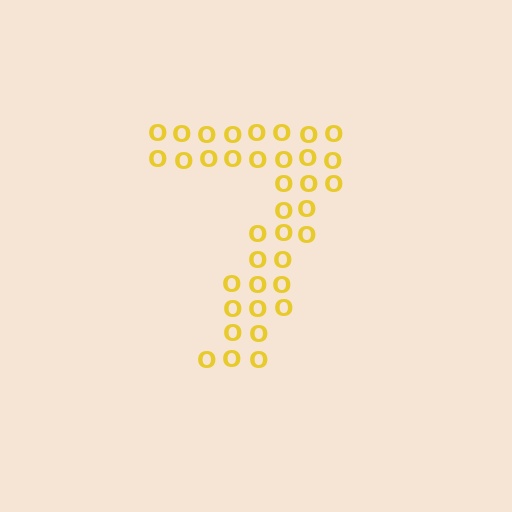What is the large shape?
The large shape is the digit 7.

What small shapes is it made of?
It is made of small letter O's.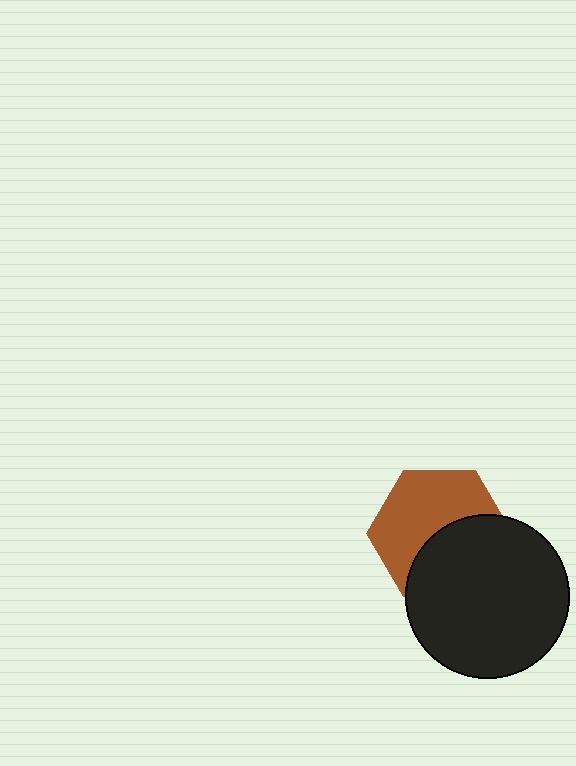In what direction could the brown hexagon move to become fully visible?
The brown hexagon could move up. That would shift it out from behind the black circle entirely.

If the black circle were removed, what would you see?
You would see the complete brown hexagon.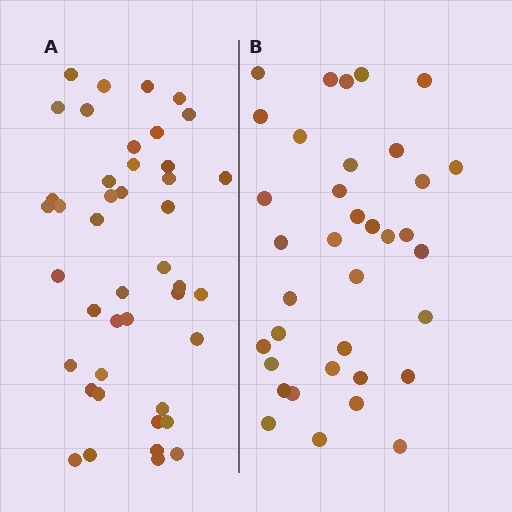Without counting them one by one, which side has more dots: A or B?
Region A (the left region) has more dots.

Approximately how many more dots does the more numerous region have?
Region A has roughly 8 or so more dots than region B.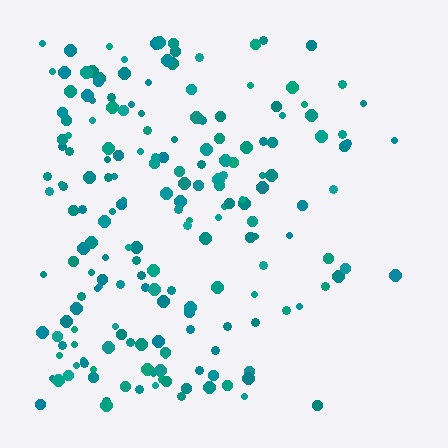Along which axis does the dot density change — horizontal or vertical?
Horizontal.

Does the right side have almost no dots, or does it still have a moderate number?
Still a moderate number, just noticeably fewer than the left.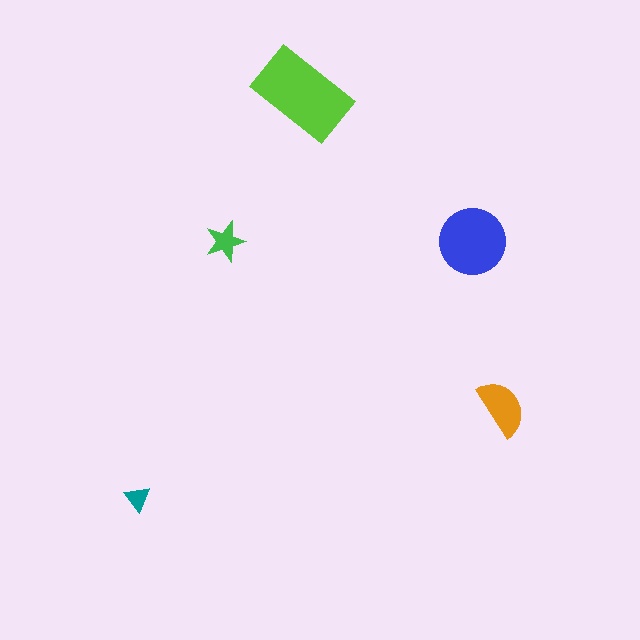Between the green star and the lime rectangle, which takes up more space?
The lime rectangle.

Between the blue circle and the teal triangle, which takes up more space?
The blue circle.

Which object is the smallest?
The teal triangle.